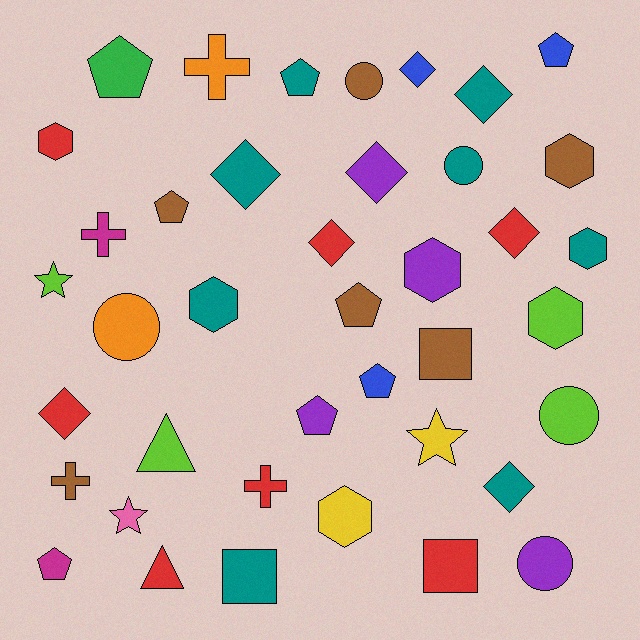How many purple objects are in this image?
There are 4 purple objects.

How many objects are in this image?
There are 40 objects.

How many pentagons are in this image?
There are 8 pentagons.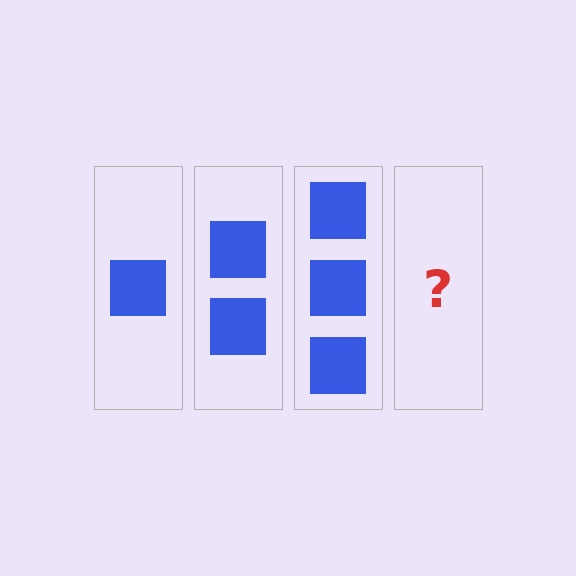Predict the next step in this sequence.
The next step is 4 squares.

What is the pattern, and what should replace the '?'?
The pattern is that each step adds one more square. The '?' should be 4 squares.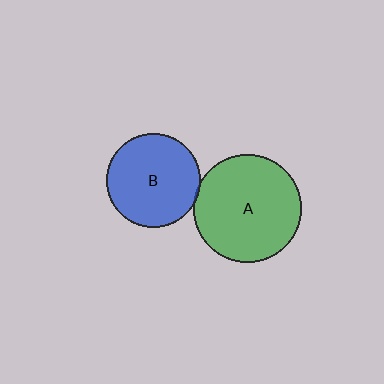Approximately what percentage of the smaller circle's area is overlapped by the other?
Approximately 5%.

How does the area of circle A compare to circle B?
Approximately 1.3 times.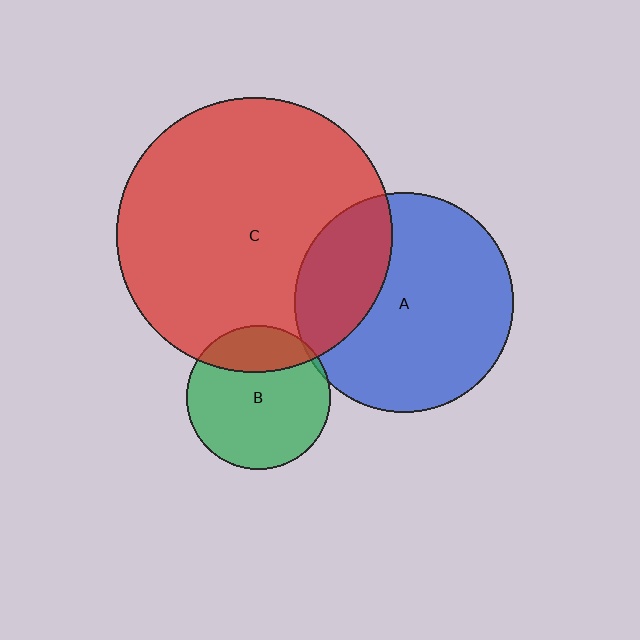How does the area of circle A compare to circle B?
Approximately 2.3 times.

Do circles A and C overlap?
Yes.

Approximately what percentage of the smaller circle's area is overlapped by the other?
Approximately 30%.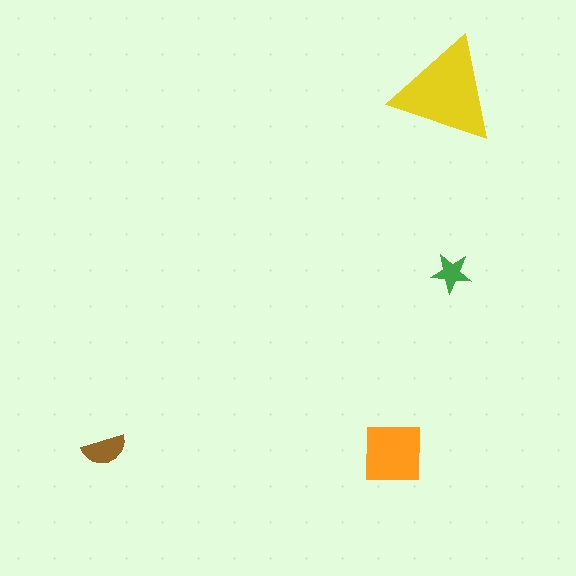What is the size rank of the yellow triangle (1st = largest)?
1st.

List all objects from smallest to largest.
The green star, the brown semicircle, the orange square, the yellow triangle.